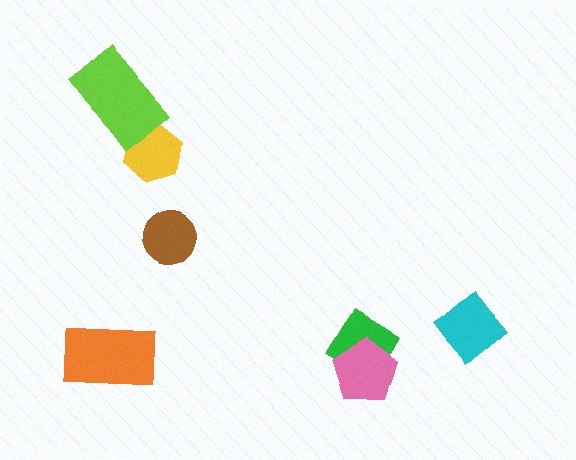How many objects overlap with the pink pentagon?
1 object overlaps with the pink pentagon.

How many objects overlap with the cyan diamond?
0 objects overlap with the cyan diamond.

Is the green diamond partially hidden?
Yes, it is partially covered by another shape.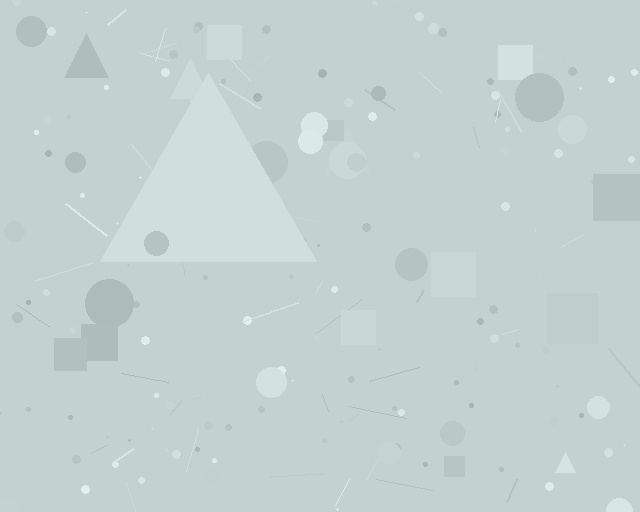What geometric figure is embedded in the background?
A triangle is embedded in the background.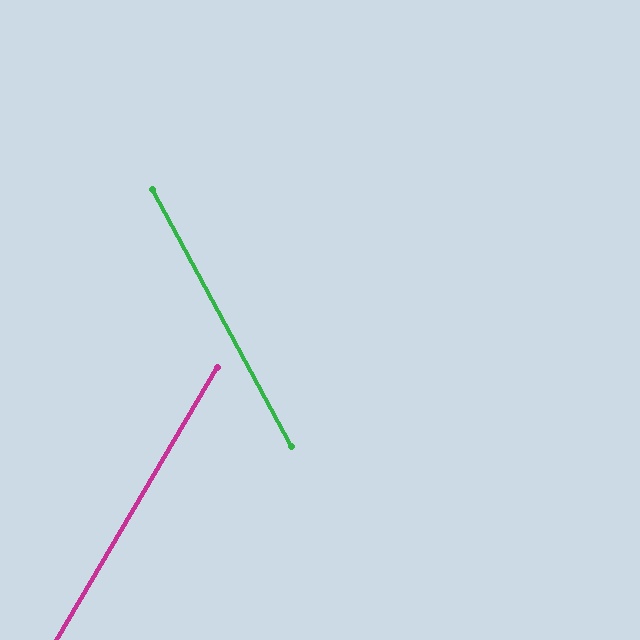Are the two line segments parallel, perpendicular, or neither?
Neither parallel nor perpendicular — they differ by about 59°.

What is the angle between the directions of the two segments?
Approximately 59 degrees.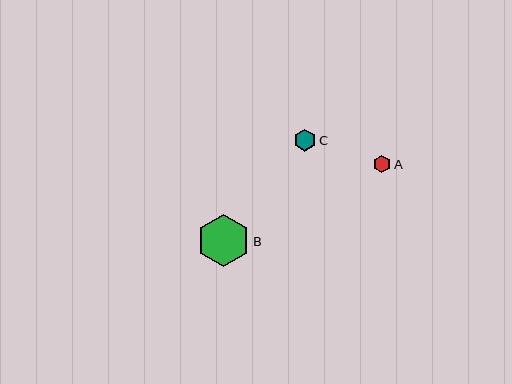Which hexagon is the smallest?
Hexagon A is the smallest with a size of approximately 17 pixels.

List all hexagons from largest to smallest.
From largest to smallest: B, C, A.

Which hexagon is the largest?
Hexagon B is the largest with a size of approximately 52 pixels.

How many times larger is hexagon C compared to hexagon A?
Hexagon C is approximately 1.3 times the size of hexagon A.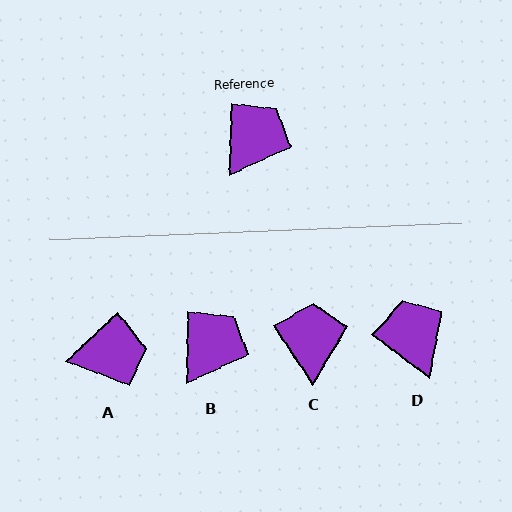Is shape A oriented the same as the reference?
No, it is off by about 45 degrees.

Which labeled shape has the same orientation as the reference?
B.